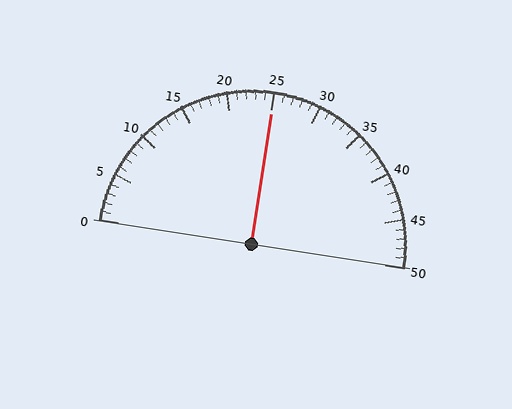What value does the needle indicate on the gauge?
The needle indicates approximately 25.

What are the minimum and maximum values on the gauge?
The gauge ranges from 0 to 50.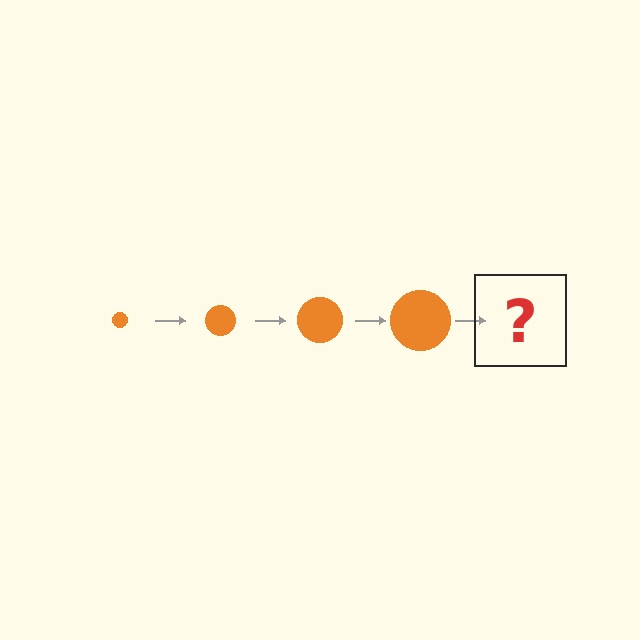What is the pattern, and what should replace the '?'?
The pattern is that the circle gets progressively larger each step. The '?' should be an orange circle, larger than the previous one.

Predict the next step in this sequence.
The next step is an orange circle, larger than the previous one.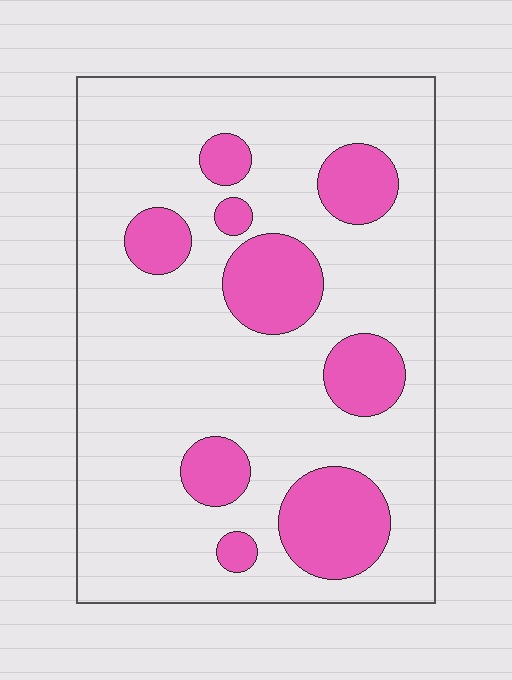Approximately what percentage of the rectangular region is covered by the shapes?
Approximately 20%.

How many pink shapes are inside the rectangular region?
9.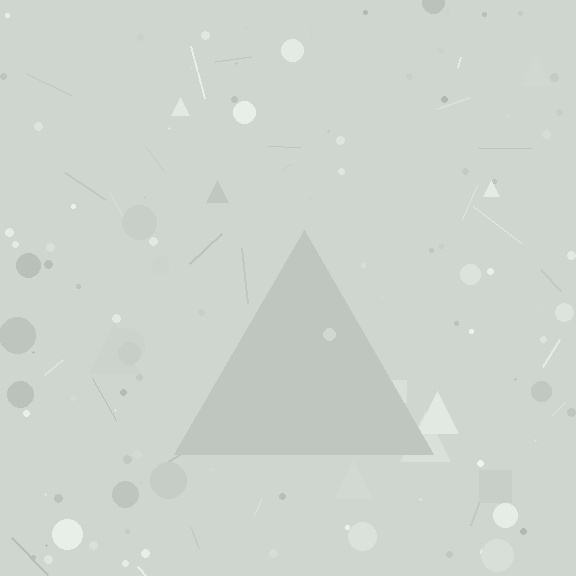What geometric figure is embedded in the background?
A triangle is embedded in the background.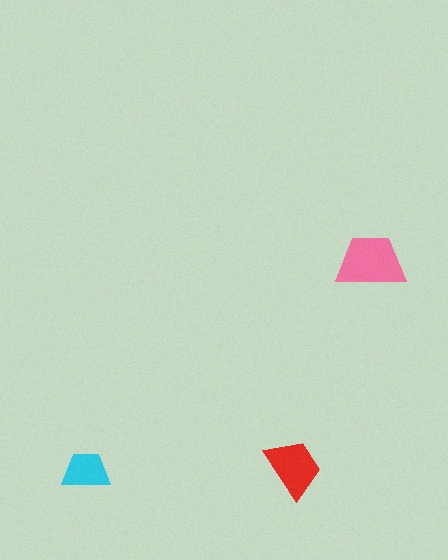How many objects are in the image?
There are 3 objects in the image.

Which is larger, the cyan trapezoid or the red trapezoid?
The red one.